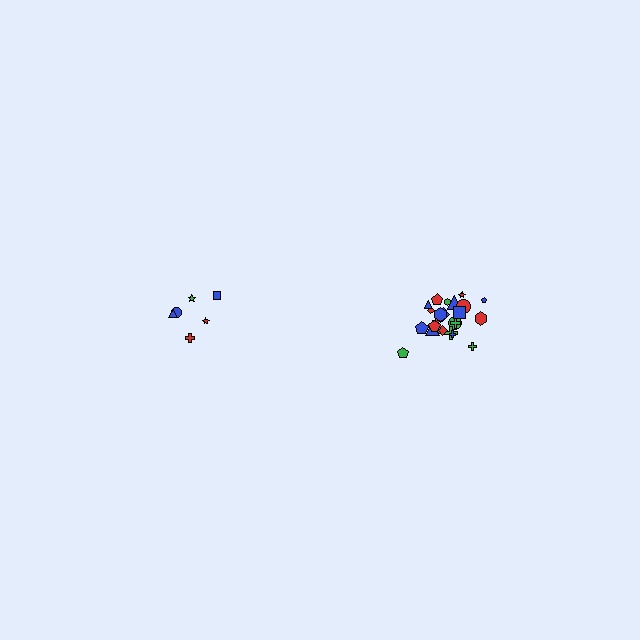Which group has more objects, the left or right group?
The right group.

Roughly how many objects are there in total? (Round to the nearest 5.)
Roughly 30 objects in total.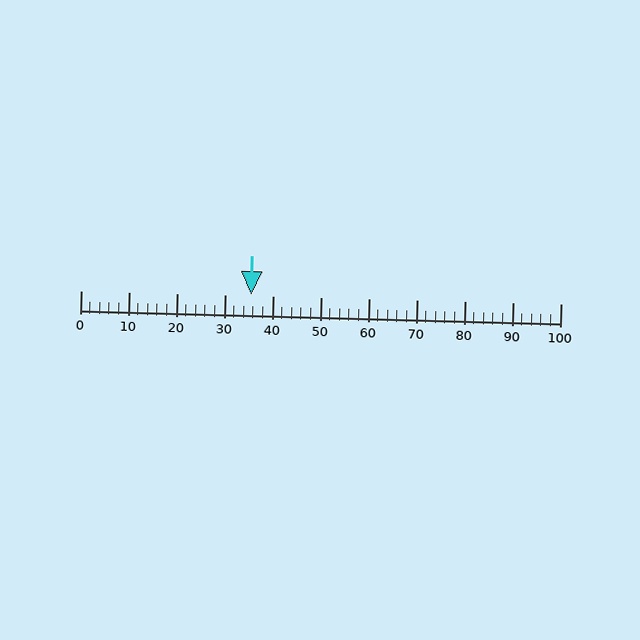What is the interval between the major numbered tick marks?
The major tick marks are spaced 10 units apart.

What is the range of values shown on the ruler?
The ruler shows values from 0 to 100.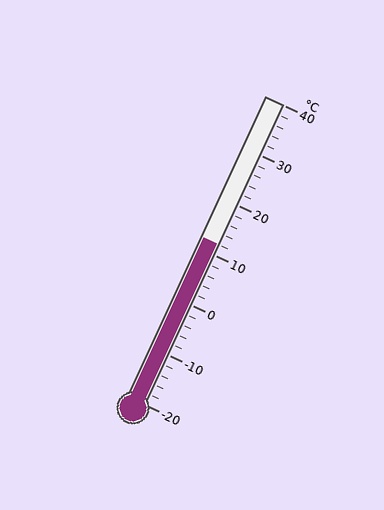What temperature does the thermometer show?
The thermometer shows approximately 12°C.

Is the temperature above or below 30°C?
The temperature is below 30°C.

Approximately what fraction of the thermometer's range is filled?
The thermometer is filled to approximately 55% of its range.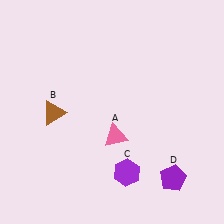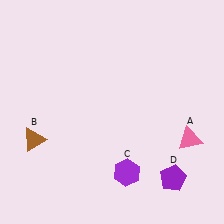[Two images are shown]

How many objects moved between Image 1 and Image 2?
2 objects moved between the two images.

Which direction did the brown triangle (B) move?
The brown triangle (B) moved down.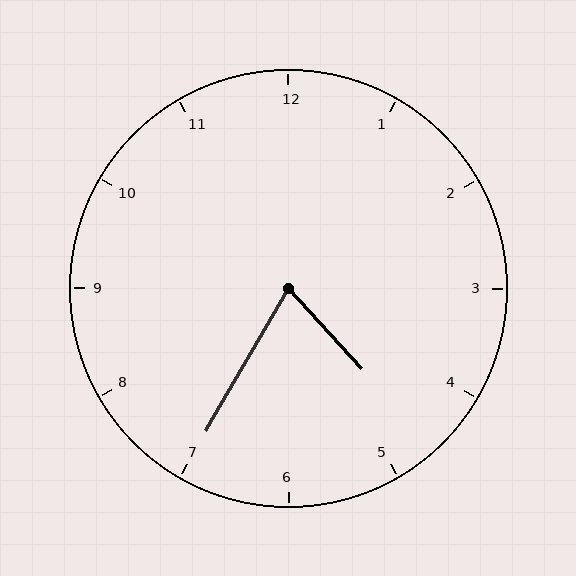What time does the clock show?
4:35.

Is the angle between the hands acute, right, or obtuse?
It is acute.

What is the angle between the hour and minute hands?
Approximately 72 degrees.